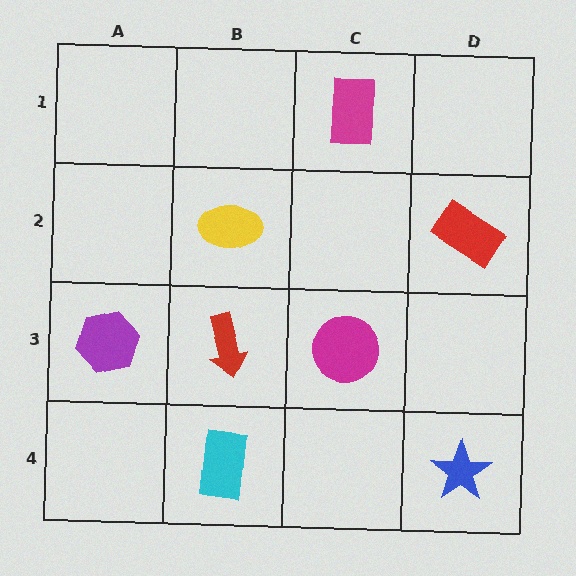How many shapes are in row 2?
2 shapes.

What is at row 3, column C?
A magenta circle.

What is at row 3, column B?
A red arrow.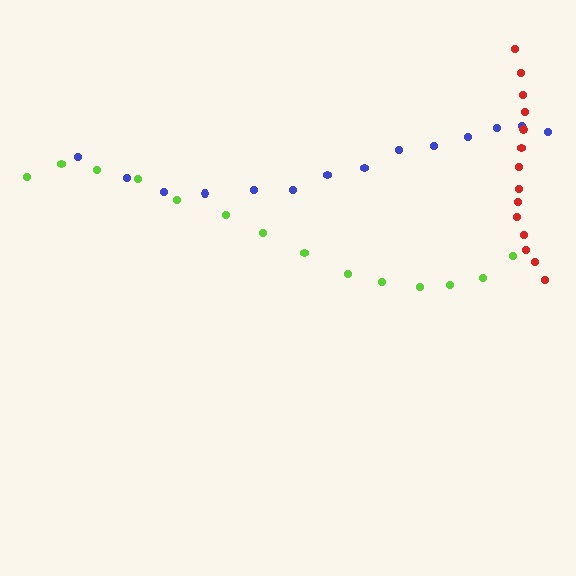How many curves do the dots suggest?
There are 3 distinct paths.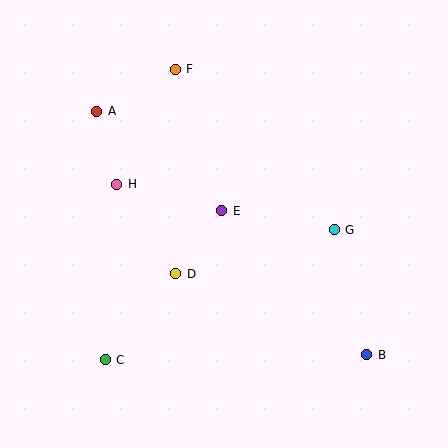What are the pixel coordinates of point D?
Point D is at (176, 274).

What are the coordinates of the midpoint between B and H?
The midpoint between B and H is at (242, 270).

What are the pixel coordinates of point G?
Point G is at (334, 230).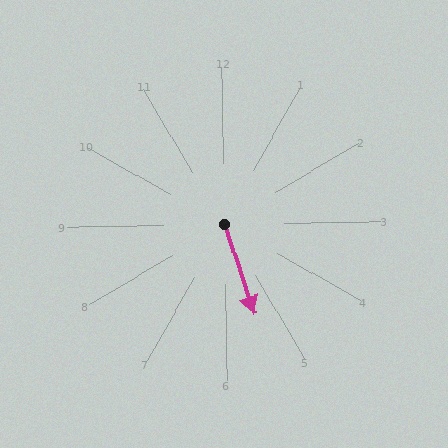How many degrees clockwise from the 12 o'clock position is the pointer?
Approximately 162 degrees.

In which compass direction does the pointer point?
South.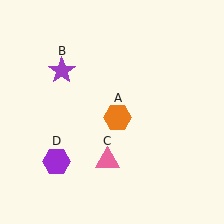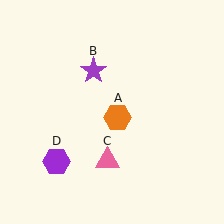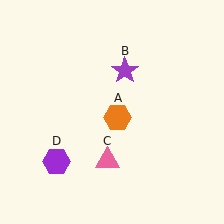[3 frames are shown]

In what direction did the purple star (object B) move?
The purple star (object B) moved right.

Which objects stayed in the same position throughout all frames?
Orange hexagon (object A) and pink triangle (object C) and purple hexagon (object D) remained stationary.